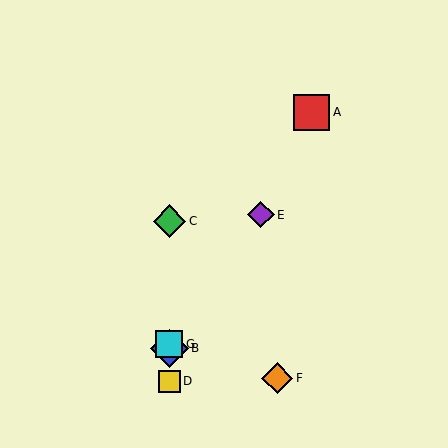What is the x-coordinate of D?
Object D is at x≈169.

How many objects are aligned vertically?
4 objects (B, C, D, G) are aligned vertically.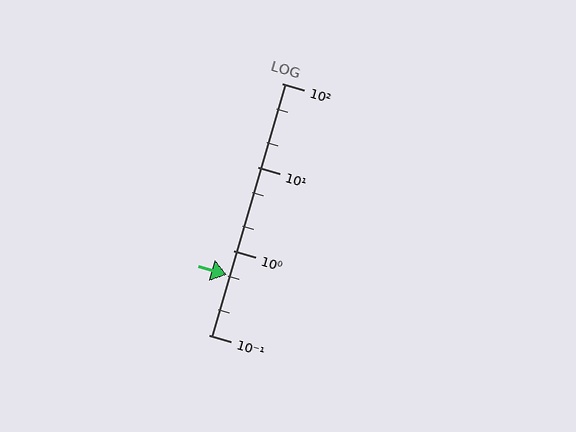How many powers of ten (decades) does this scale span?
The scale spans 3 decades, from 0.1 to 100.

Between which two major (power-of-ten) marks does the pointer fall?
The pointer is between 0.1 and 1.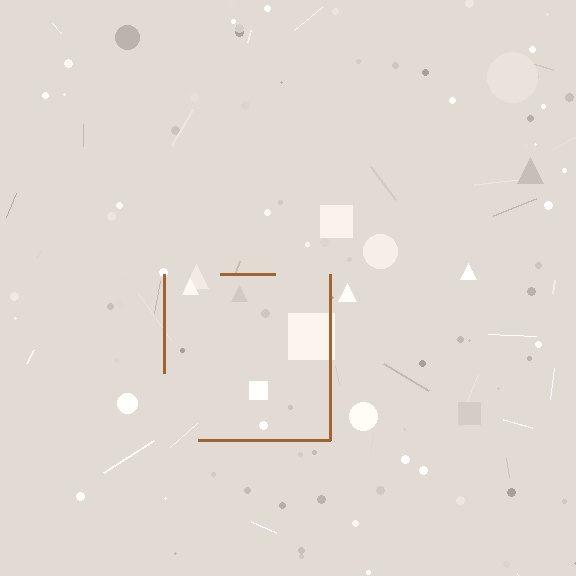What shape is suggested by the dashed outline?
The dashed outline suggests a square.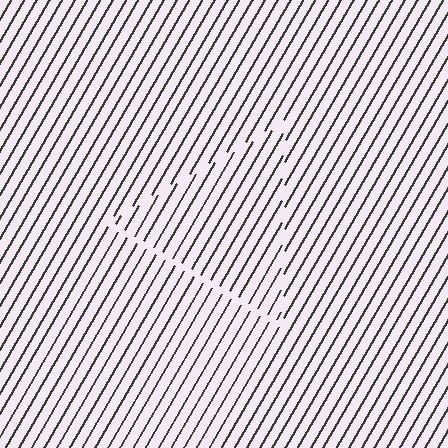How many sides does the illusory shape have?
3 sides — the line-ends trace a triangle.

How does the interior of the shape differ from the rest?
The interior of the shape contains the same grating, shifted by half a period — the contour is defined by the phase discontinuity where line-ends from the inner and outer gratings abut.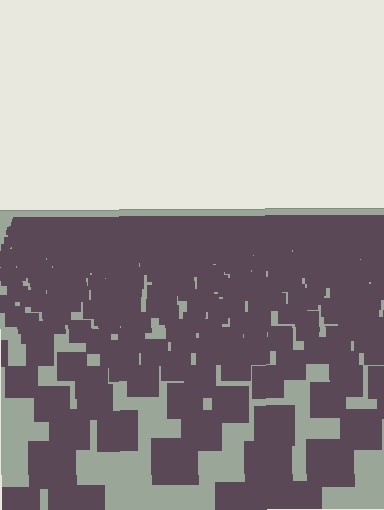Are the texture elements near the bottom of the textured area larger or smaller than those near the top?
Larger. Near the bottom, elements are closer to the viewer and appear at a bigger on-screen size.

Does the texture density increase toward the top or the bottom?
Density increases toward the top.